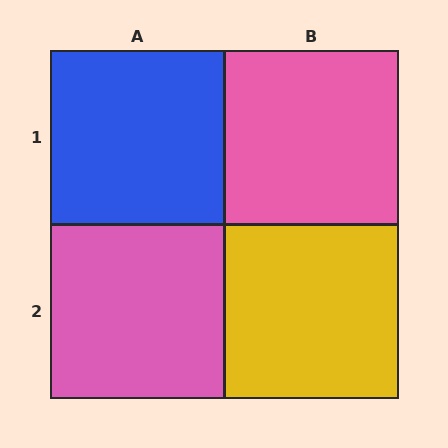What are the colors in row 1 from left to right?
Blue, pink.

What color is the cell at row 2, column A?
Pink.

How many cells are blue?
1 cell is blue.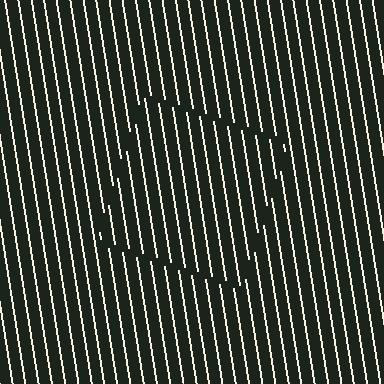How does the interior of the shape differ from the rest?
The interior of the shape contains the same grating, shifted by half a period — the contour is defined by the phase discontinuity where line-ends from the inner and outer gratings abut.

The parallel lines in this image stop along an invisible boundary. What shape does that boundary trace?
An illusory square. The interior of the shape contains the same grating, shifted by half a period — the contour is defined by the phase discontinuity where line-ends from the inner and outer gratings abut.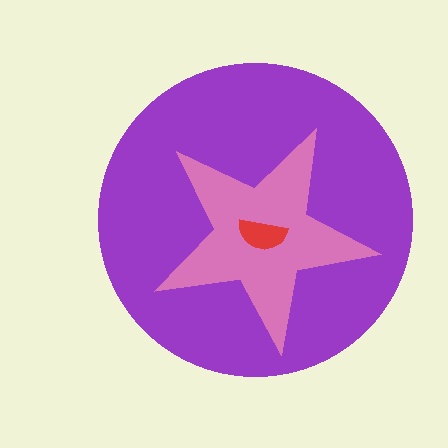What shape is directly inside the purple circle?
The pink star.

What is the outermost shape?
The purple circle.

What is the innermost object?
The red semicircle.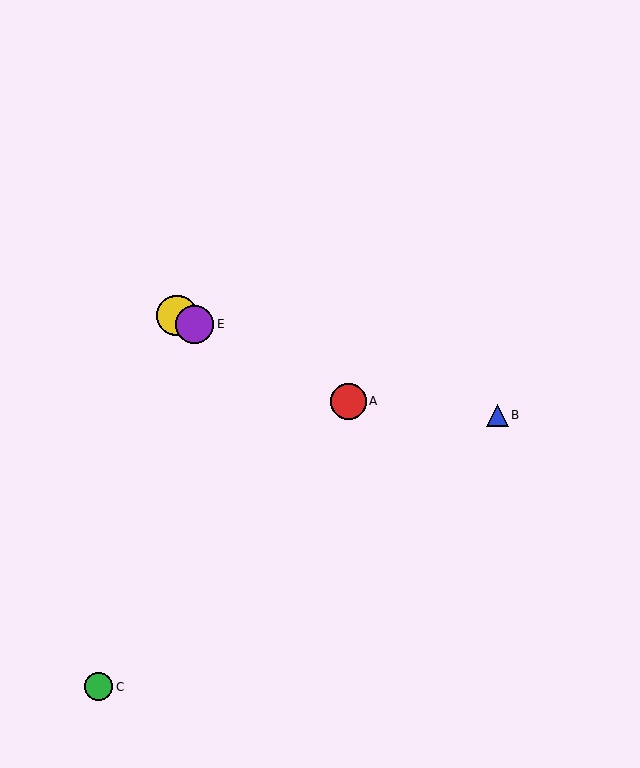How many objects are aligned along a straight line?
3 objects (A, D, E) are aligned along a straight line.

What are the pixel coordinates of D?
Object D is at (177, 316).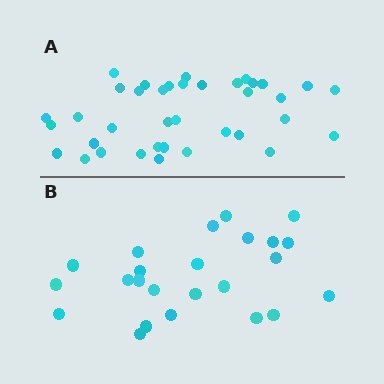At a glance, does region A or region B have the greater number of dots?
Region A (the top region) has more dots.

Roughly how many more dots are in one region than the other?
Region A has approximately 15 more dots than region B.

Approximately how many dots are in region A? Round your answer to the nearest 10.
About 40 dots. (The exact count is 37, which rounds to 40.)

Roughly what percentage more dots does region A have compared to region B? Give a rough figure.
About 55% more.